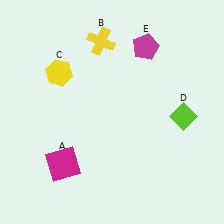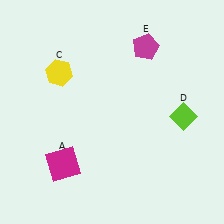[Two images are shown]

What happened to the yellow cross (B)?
The yellow cross (B) was removed in Image 2. It was in the top-left area of Image 1.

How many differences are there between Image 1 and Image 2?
There is 1 difference between the two images.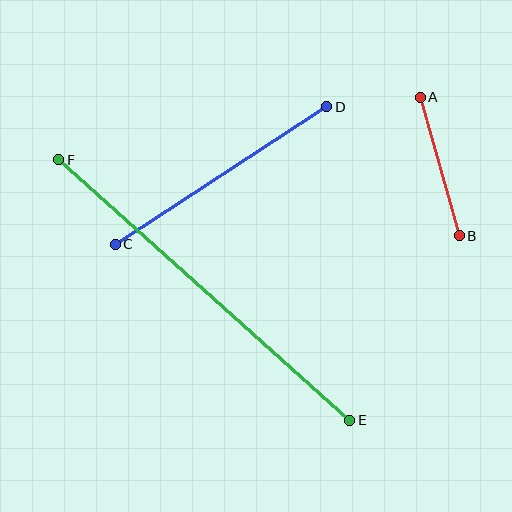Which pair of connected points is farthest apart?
Points E and F are farthest apart.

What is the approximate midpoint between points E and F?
The midpoint is at approximately (204, 290) pixels.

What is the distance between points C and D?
The distance is approximately 252 pixels.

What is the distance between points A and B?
The distance is approximately 144 pixels.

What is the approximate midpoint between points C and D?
The midpoint is at approximately (221, 176) pixels.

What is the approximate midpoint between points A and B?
The midpoint is at approximately (440, 166) pixels.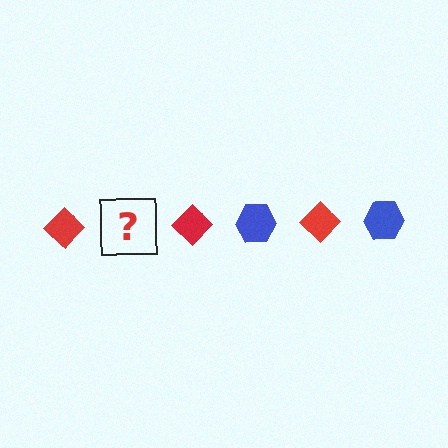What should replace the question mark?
The question mark should be replaced with a blue hexagon.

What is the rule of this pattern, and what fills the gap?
The rule is that the pattern alternates between red diamond and blue hexagon. The gap should be filled with a blue hexagon.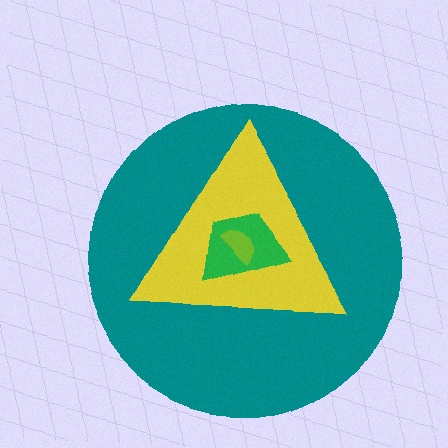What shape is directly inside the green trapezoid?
The lime semicircle.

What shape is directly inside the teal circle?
The yellow triangle.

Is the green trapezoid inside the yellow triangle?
Yes.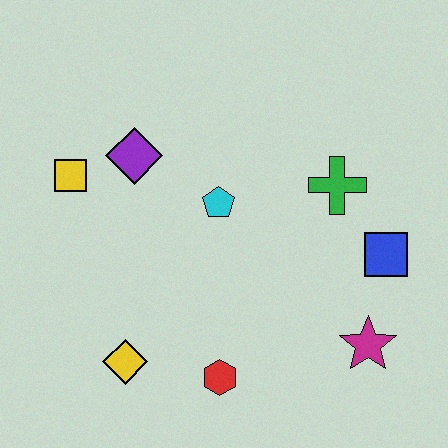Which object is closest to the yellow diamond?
The red hexagon is closest to the yellow diamond.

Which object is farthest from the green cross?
The yellow diamond is farthest from the green cross.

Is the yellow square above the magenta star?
Yes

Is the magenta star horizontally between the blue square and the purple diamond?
Yes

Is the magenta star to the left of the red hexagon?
No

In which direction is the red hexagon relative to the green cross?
The red hexagon is below the green cross.